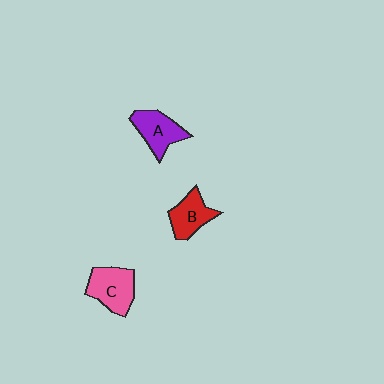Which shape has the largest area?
Shape C (pink).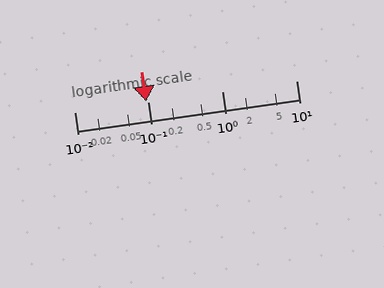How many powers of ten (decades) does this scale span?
The scale spans 3 decades, from 0.01 to 10.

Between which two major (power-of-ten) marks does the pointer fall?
The pointer is between 0.01 and 0.1.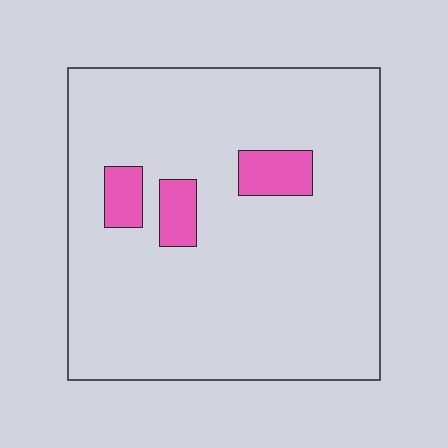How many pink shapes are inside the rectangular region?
3.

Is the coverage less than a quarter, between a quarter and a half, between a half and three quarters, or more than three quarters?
Less than a quarter.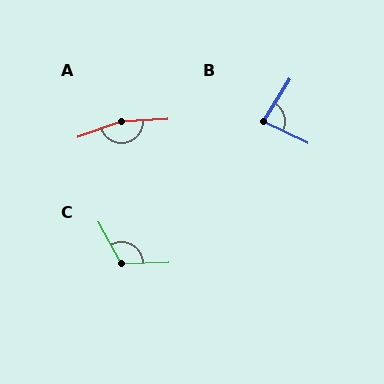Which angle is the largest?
A, at approximately 164 degrees.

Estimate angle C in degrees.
Approximately 117 degrees.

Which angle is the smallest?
B, at approximately 83 degrees.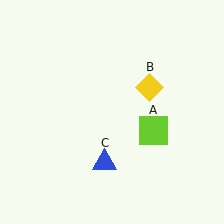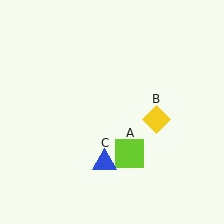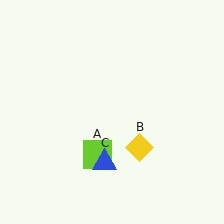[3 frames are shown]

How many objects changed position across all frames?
2 objects changed position: lime square (object A), yellow diamond (object B).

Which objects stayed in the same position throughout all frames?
Blue triangle (object C) remained stationary.